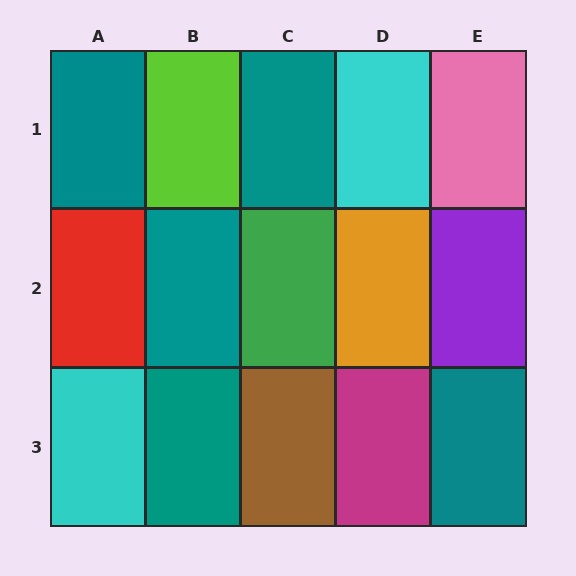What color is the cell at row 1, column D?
Cyan.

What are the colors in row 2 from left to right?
Red, teal, green, orange, purple.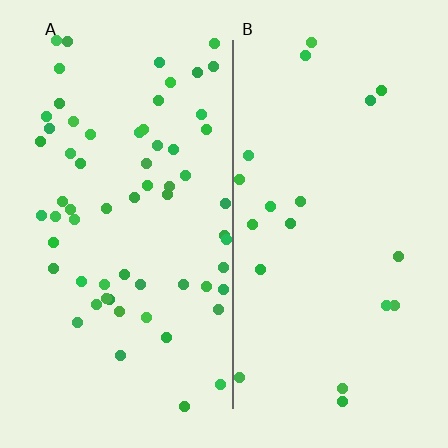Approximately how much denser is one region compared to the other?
Approximately 3.2× — region A over region B.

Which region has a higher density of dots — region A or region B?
A (the left).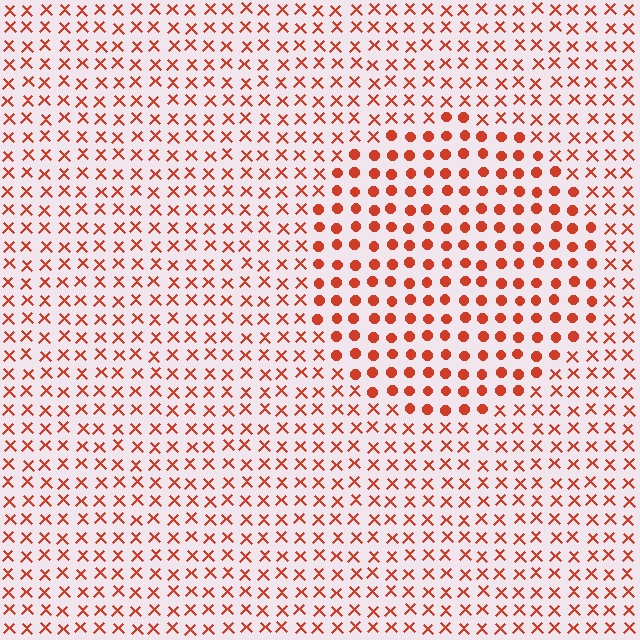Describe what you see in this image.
The image is filled with small red elements arranged in a uniform grid. A circle-shaped region contains circles, while the surrounding area contains X marks. The boundary is defined purely by the change in element shape.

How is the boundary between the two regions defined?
The boundary is defined by a change in element shape: circles inside vs. X marks outside. All elements share the same color and spacing.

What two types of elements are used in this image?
The image uses circles inside the circle region and X marks outside it.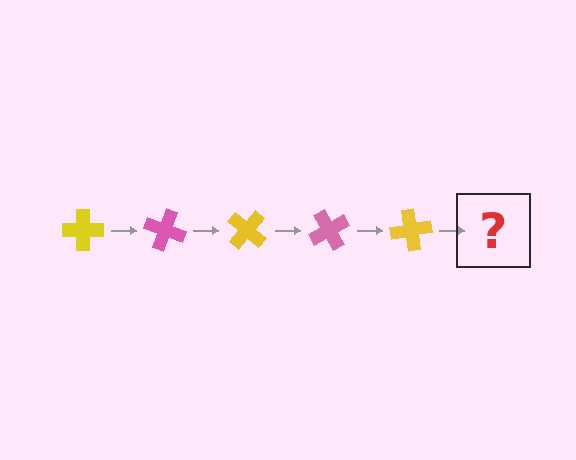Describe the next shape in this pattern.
It should be a pink cross, rotated 100 degrees from the start.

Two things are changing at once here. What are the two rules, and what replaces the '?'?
The two rules are that it rotates 20 degrees each step and the color cycles through yellow and pink. The '?' should be a pink cross, rotated 100 degrees from the start.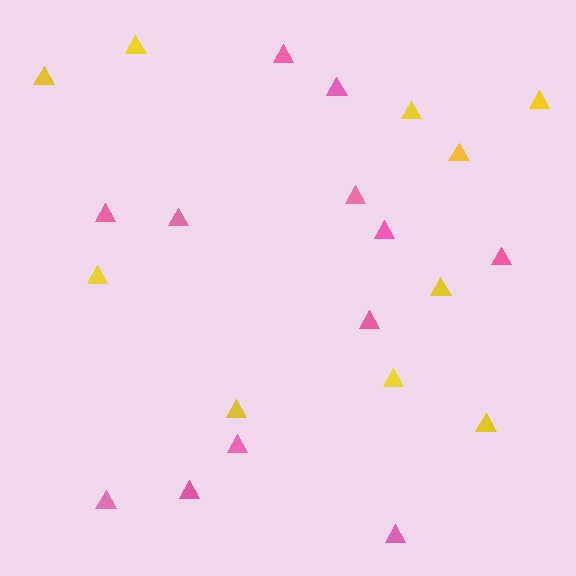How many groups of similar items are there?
There are 2 groups: one group of pink triangles (12) and one group of yellow triangles (10).